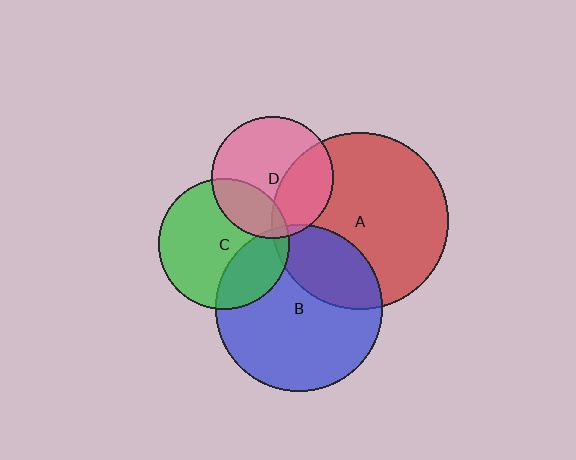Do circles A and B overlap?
Yes.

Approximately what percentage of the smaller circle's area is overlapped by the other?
Approximately 30%.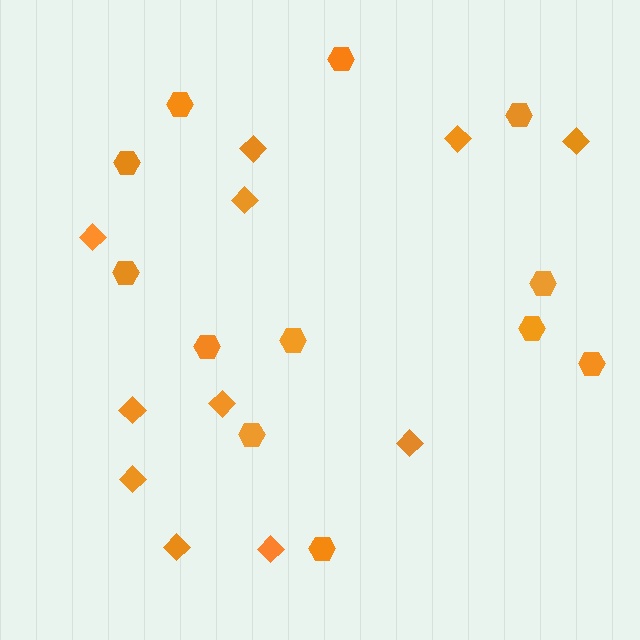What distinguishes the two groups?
There are 2 groups: one group of hexagons (12) and one group of diamonds (11).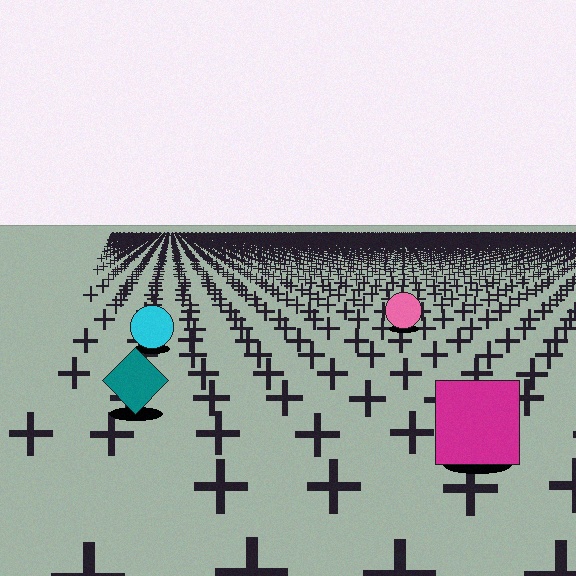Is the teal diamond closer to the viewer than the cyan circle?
Yes. The teal diamond is closer — you can tell from the texture gradient: the ground texture is coarser near it.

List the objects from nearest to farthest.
From nearest to farthest: the magenta square, the teal diamond, the cyan circle, the pink circle.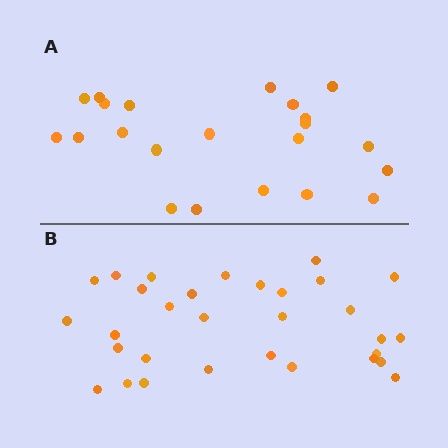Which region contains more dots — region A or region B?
Region B (the bottom region) has more dots.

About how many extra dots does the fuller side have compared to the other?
Region B has roughly 8 or so more dots than region A.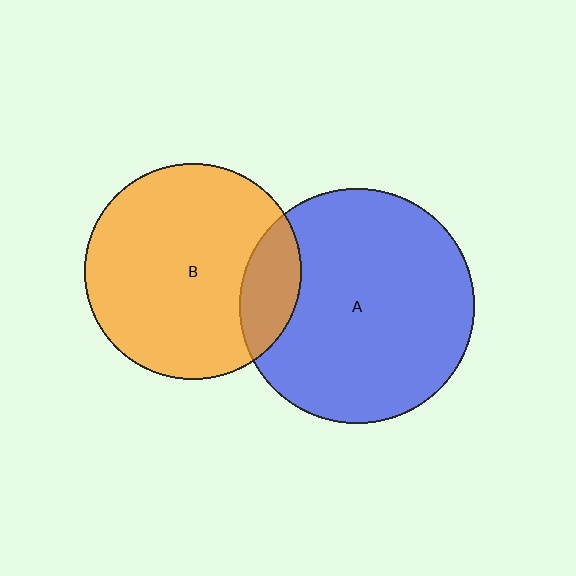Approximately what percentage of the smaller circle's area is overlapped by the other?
Approximately 15%.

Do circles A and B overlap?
Yes.